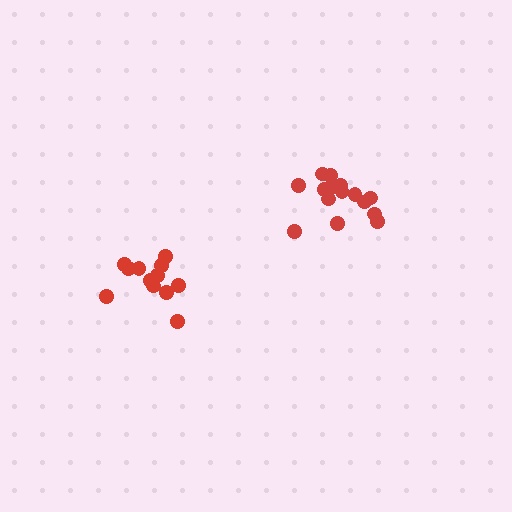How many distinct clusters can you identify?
There are 2 distinct clusters.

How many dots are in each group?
Group 1: 12 dots, Group 2: 15 dots (27 total).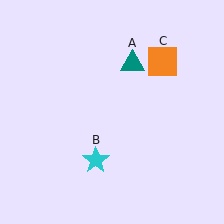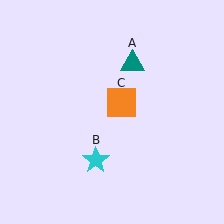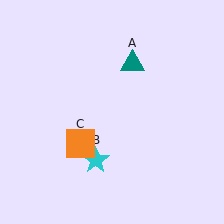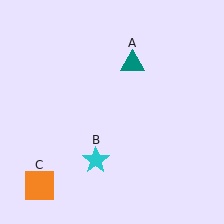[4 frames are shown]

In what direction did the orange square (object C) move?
The orange square (object C) moved down and to the left.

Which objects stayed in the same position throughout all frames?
Teal triangle (object A) and cyan star (object B) remained stationary.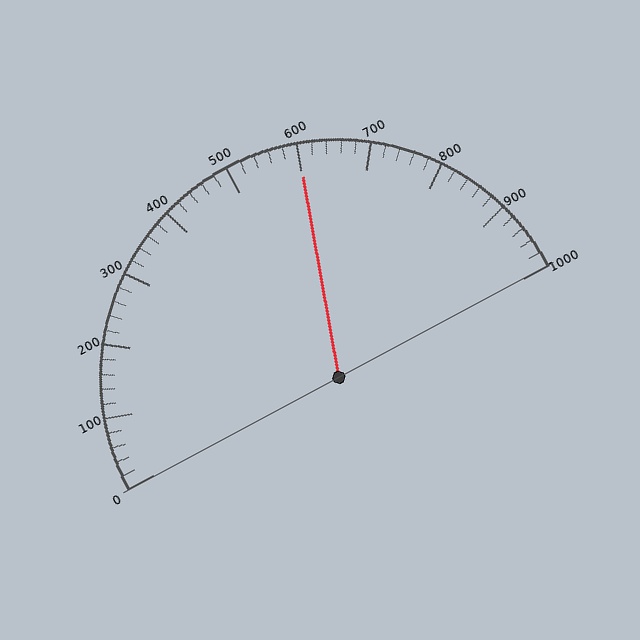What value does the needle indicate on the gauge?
The needle indicates approximately 600.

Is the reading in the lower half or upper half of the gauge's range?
The reading is in the upper half of the range (0 to 1000).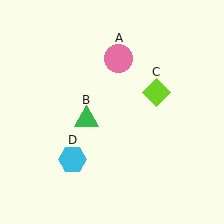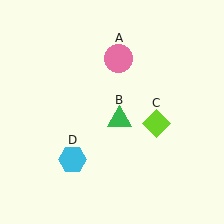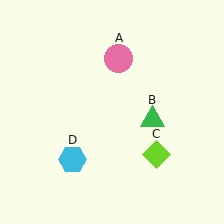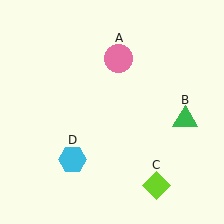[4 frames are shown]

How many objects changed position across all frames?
2 objects changed position: green triangle (object B), lime diamond (object C).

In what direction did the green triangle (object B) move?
The green triangle (object B) moved right.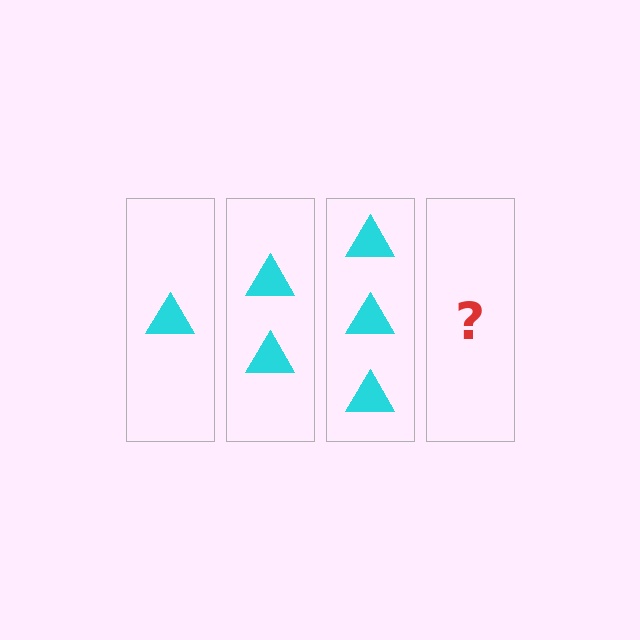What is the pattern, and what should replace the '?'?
The pattern is that each step adds one more triangle. The '?' should be 4 triangles.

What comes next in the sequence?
The next element should be 4 triangles.